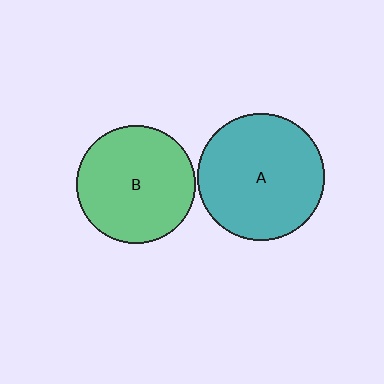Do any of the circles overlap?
No, none of the circles overlap.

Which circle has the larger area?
Circle A (teal).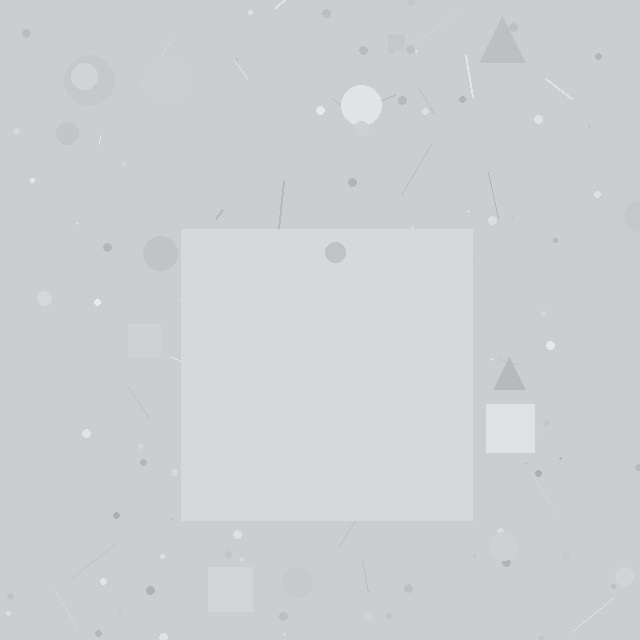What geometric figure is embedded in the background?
A square is embedded in the background.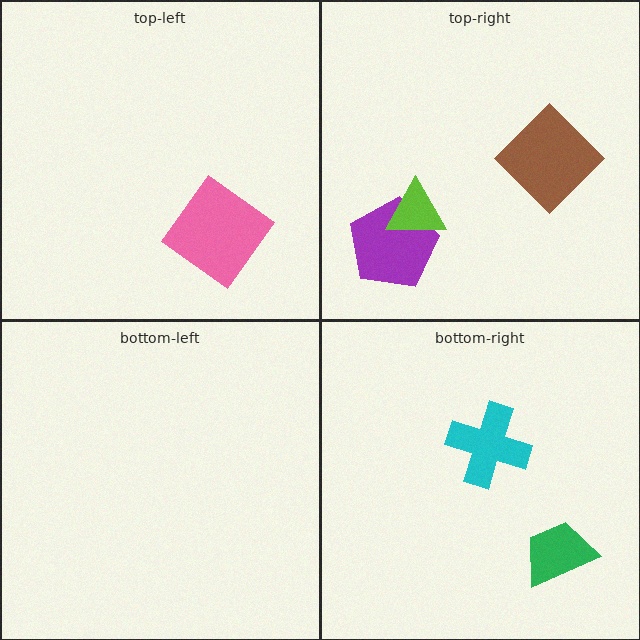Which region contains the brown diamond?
The top-right region.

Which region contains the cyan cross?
The bottom-right region.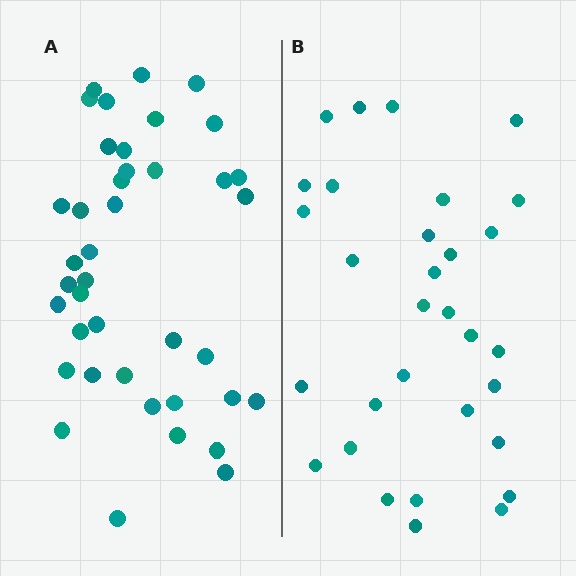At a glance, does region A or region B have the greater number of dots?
Region A (the left region) has more dots.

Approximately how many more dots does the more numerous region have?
Region A has roughly 8 or so more dots than region B.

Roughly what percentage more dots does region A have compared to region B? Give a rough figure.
About 30% more.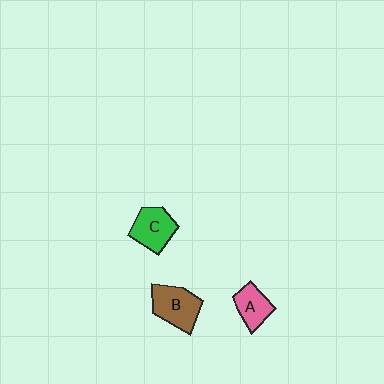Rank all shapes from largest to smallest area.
From largest to smallest: B (brown), C (green), A (pink).